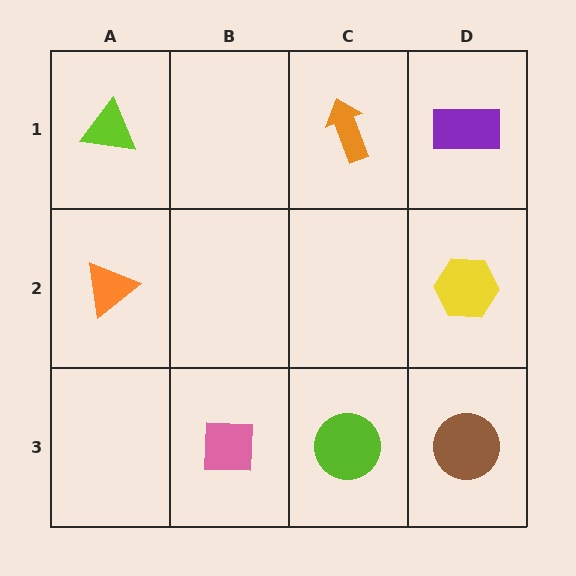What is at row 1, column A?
A lime triangle.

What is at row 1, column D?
A purple rectangle.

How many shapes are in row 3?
3 shapes.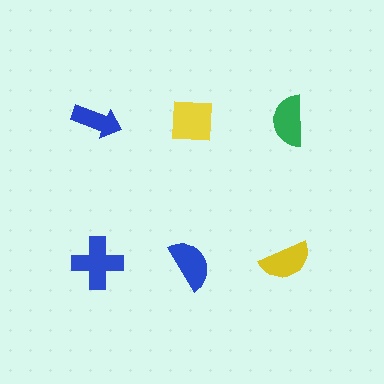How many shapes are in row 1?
3 shapes.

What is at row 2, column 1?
A blue cross.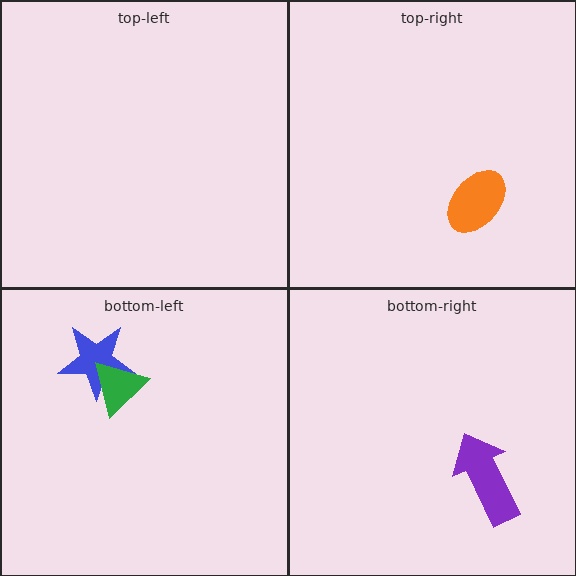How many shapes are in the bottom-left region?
2.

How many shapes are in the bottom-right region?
1.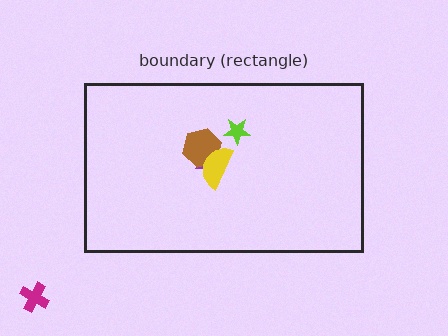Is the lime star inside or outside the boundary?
Inside.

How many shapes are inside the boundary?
4 inside, 1 outside.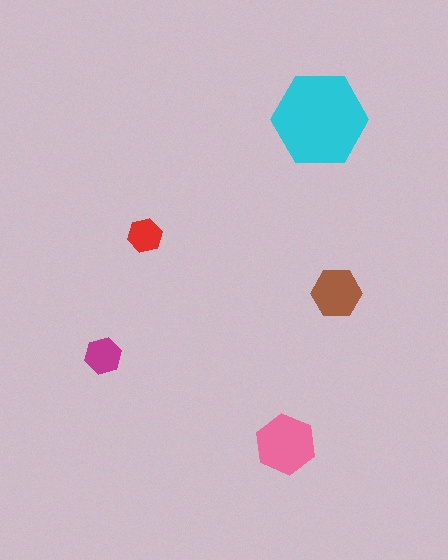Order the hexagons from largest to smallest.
the cyan one, the pink one, the brown one, the magenta one, the red one.